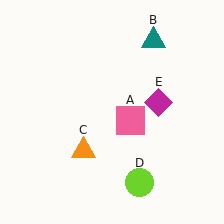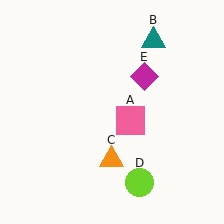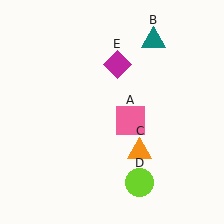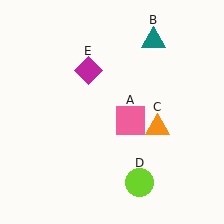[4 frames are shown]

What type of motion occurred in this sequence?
The orange triangle (object C), magenta diamond (object E) rotated counterclockwise around the center of the scene.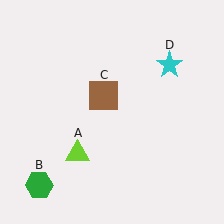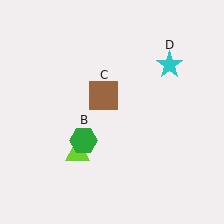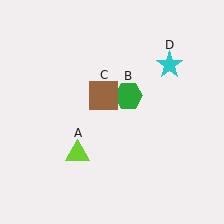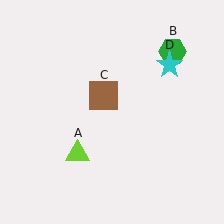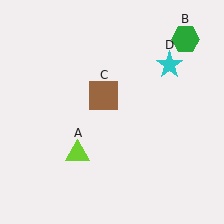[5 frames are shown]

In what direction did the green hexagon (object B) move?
The green hexagon (object B) moved up and to the right.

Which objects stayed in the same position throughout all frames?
Lime triangle (object A) and brown square (object C) and cyan star (object D) remained stationary.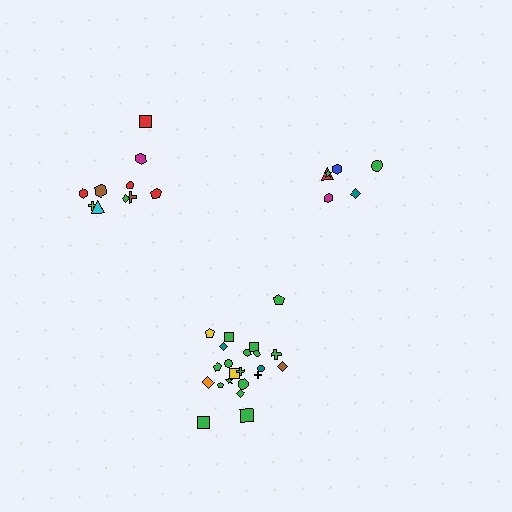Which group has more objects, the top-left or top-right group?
The top-left group.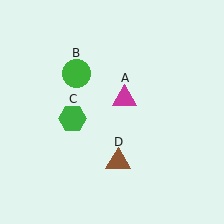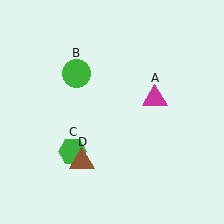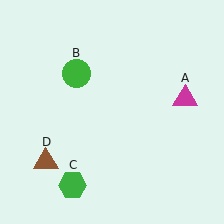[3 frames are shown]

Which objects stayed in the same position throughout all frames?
Green circle (object B) remained stationary.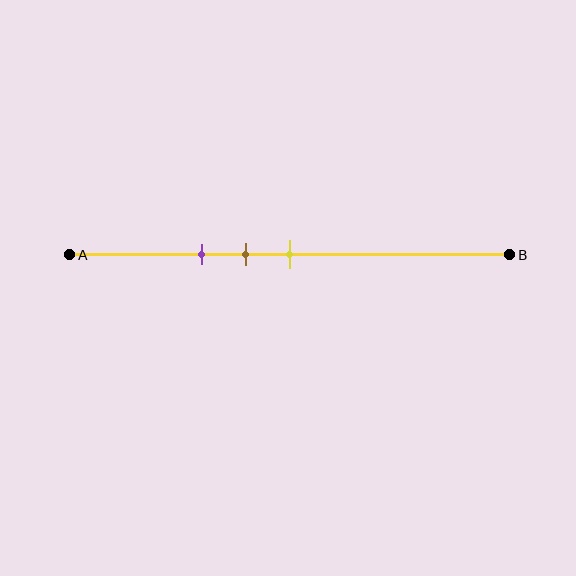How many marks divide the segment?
There are 3 marks dividing the segment.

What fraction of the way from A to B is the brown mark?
The brown mark is approximately 40% (0.4) of the way from A to B.